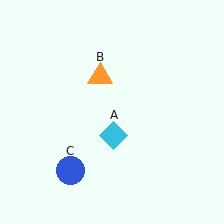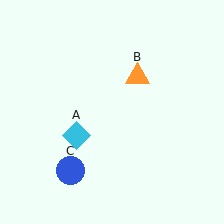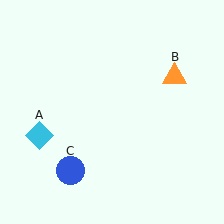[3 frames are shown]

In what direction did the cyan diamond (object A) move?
The cyan diamond (object A) moved left.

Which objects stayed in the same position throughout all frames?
Blue circle (object C) remained stationary.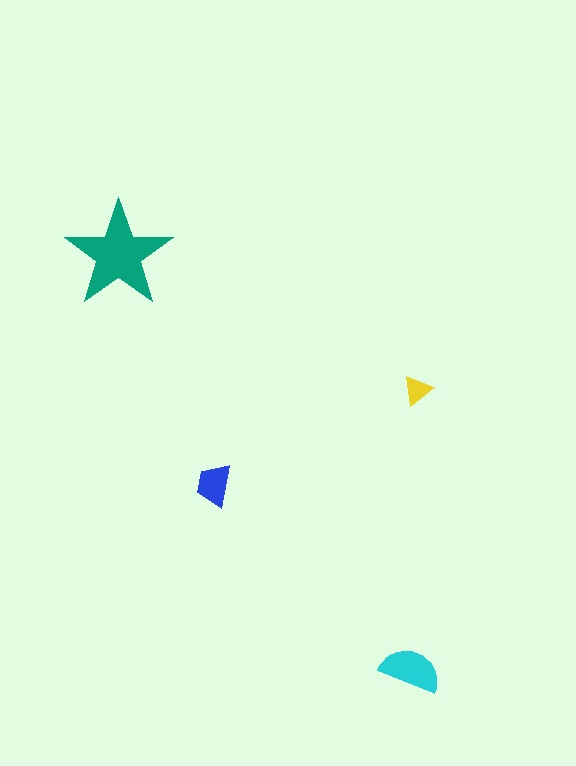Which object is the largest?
The teal star.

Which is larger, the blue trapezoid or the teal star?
The teal star.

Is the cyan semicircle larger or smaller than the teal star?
Smaller.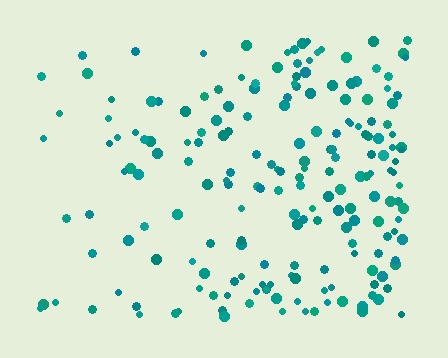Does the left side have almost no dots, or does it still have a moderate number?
Still a moderate number, just noticeably fewer than the right.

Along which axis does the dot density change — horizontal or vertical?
Horizontal.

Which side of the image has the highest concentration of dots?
The right.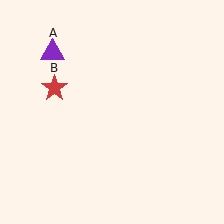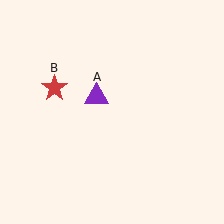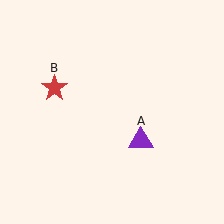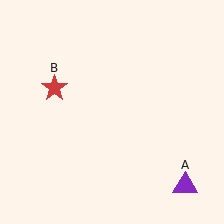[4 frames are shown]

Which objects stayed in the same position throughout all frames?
Red star (object B) remained stationary.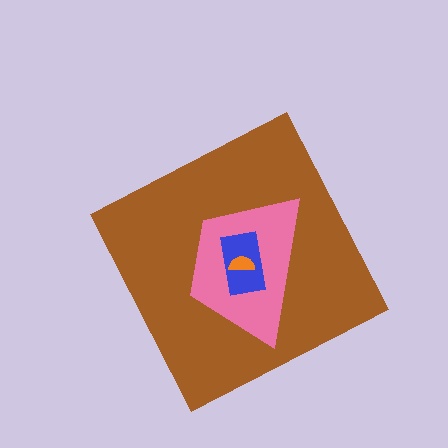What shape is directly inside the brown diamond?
The pink trapezoid.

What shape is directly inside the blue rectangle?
The orange semicircle.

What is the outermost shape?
The brown diamond.